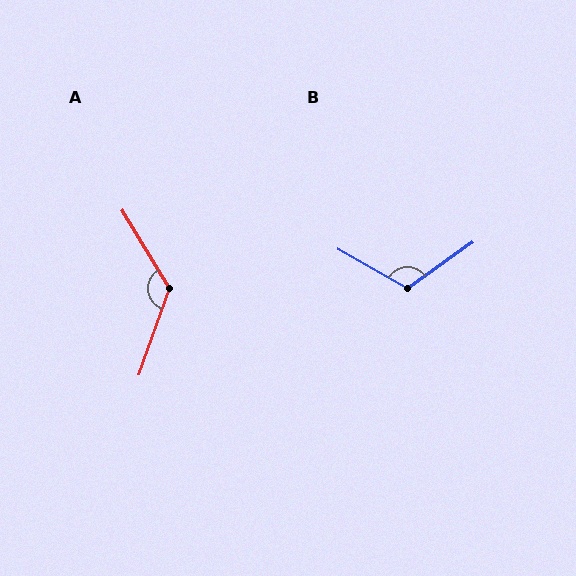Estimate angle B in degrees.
Approximately 115 degrees.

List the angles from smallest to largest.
B (115°), A (129°).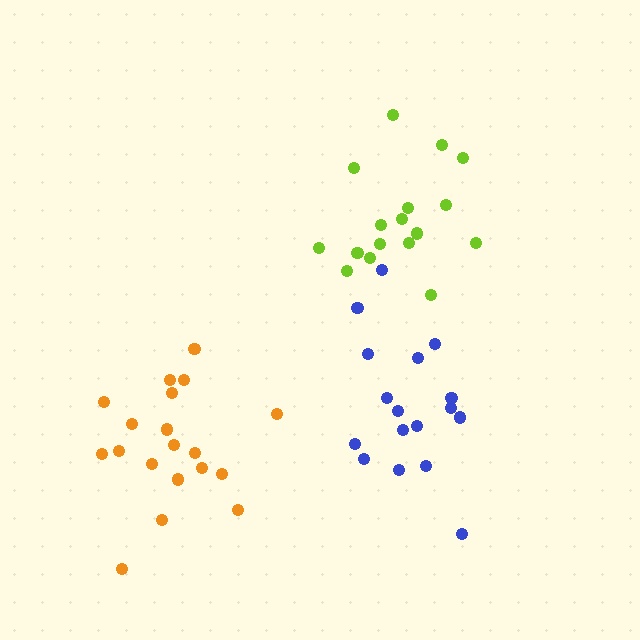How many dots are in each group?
Group 1: 17 dots, Group 2: 19 dots, Group 3: 17 dots (53 total).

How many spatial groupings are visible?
There are 3 spatial groupings.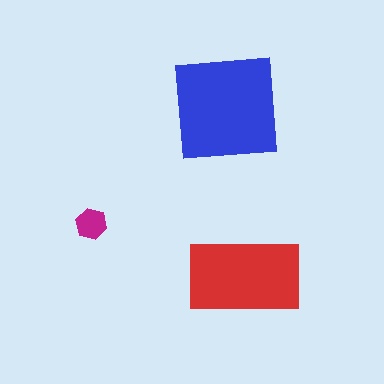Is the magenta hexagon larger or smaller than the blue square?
Smaller.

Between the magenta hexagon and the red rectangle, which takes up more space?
The red rectangle.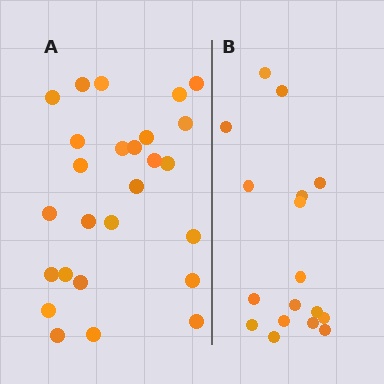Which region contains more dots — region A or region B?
Region A (the left region) has more dots.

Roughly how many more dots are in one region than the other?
Region A has roughly 8 or so more dots than region B.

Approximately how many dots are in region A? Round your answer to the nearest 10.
About 30 dots. (The exact count is 26, which rounds to 30.)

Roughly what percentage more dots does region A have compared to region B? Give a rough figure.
About 55% more.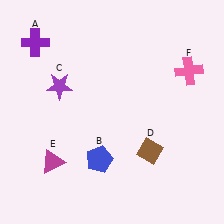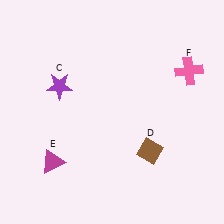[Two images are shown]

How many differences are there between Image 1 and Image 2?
There are 2 differences between the two images.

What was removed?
The purple cross (A), the blue pentagon (B) were removed in Image 2.